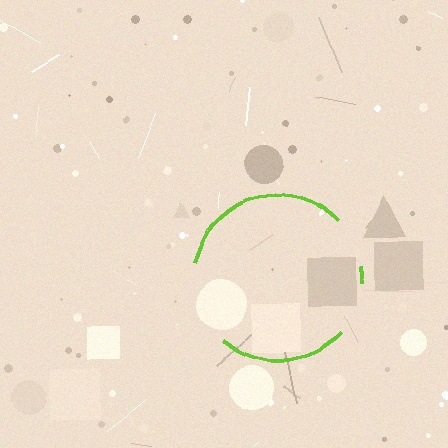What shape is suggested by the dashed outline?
The dashed outline suggests a circle.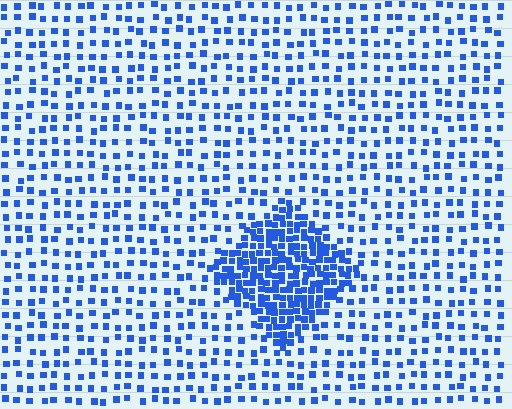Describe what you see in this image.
The image contains small blue elements arranged at two different densities. A diamond-shaped region is visible where the elements are more densely packed than the surrounding area.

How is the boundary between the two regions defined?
The boundary is defined by a change in element density (approximately 2.8x ratio). All elements are the same color, size, and shape.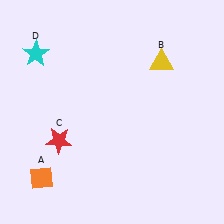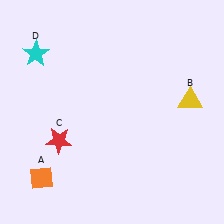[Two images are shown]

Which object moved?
The yellow triangle (B) moved down.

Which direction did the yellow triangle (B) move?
The yellow triangle (B) moved down.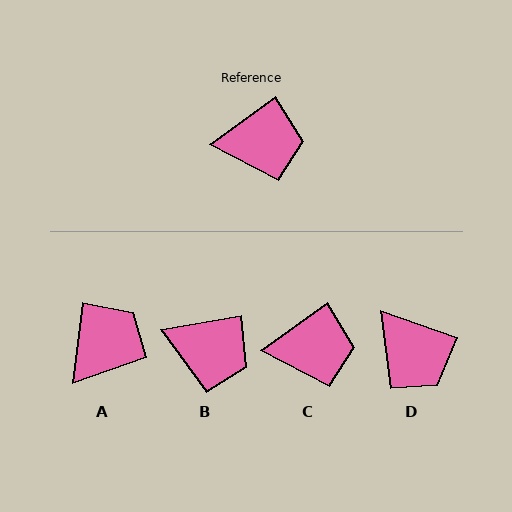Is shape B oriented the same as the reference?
No, it is off by about 26 degrees.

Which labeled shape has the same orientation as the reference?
C.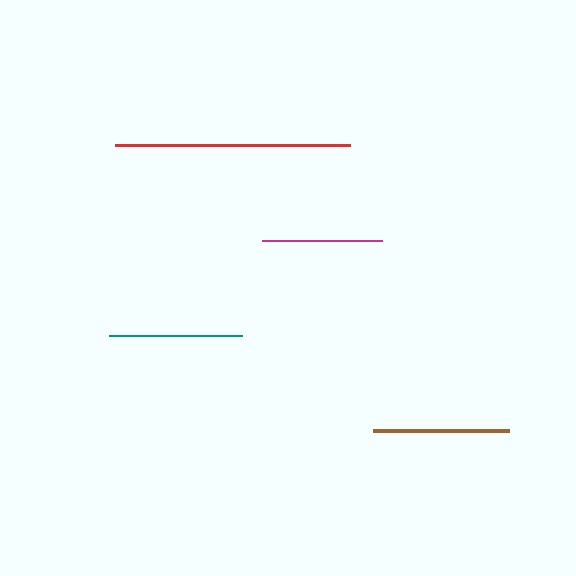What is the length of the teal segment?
The teal segment is approximately 133 pixels long.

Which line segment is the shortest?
The magenta line is the shortest at approximately 120 pixels.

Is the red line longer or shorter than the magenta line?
The red line is longer than the magenta line.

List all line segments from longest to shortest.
From longest to shortest: red, brown, teal, magenta.